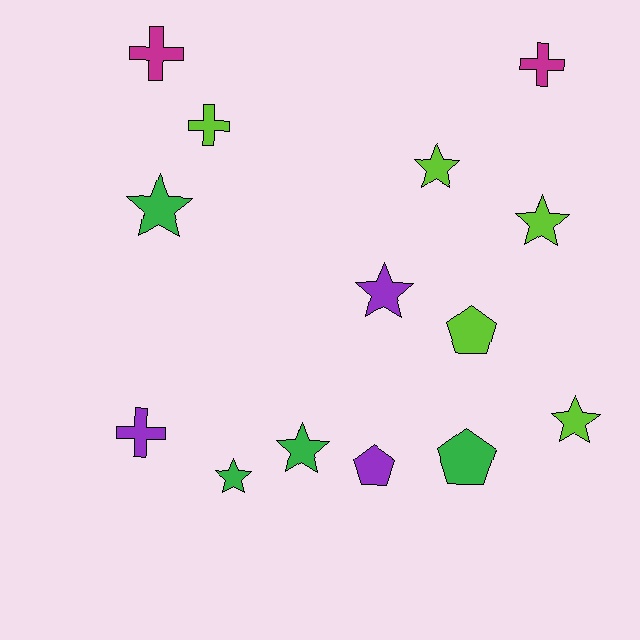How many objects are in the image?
There are 14 objects.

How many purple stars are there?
There is 1 purple star.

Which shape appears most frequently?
Star, with 7 objects.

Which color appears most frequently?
Lime, with 5 objects.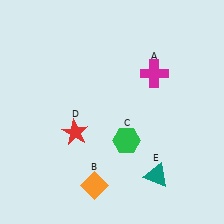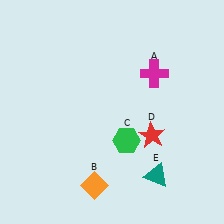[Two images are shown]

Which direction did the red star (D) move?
The red star (D) moved right.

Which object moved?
The red star (D) moved right.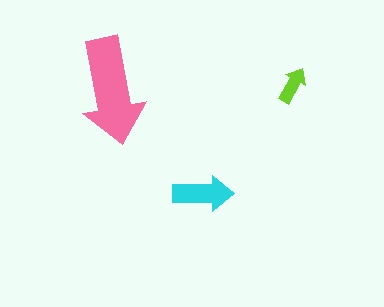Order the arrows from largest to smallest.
the pink one, the cyan one, the lime one.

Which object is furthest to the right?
The lime arrow is rightmost.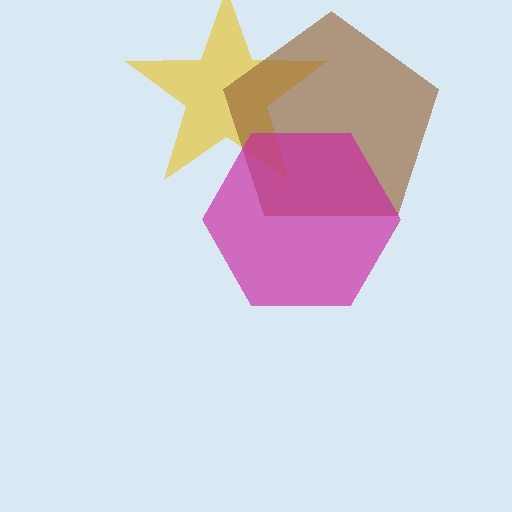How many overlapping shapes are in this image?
There are 3 overlapping shapes in the image.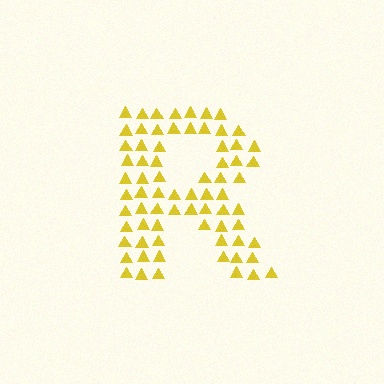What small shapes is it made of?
It is made of small triangles.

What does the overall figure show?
The overall figure shows the letter R.